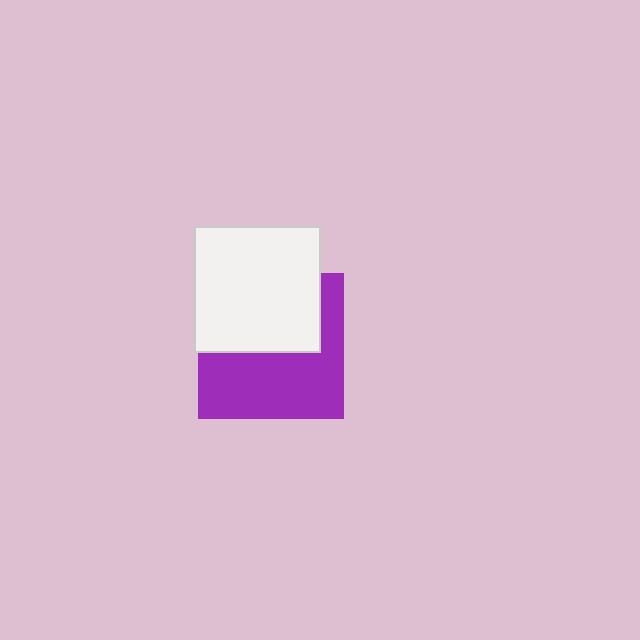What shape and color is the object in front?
The object in front is a white square.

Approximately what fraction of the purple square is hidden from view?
Roughly 47% of the purple square is hidden behind the white square.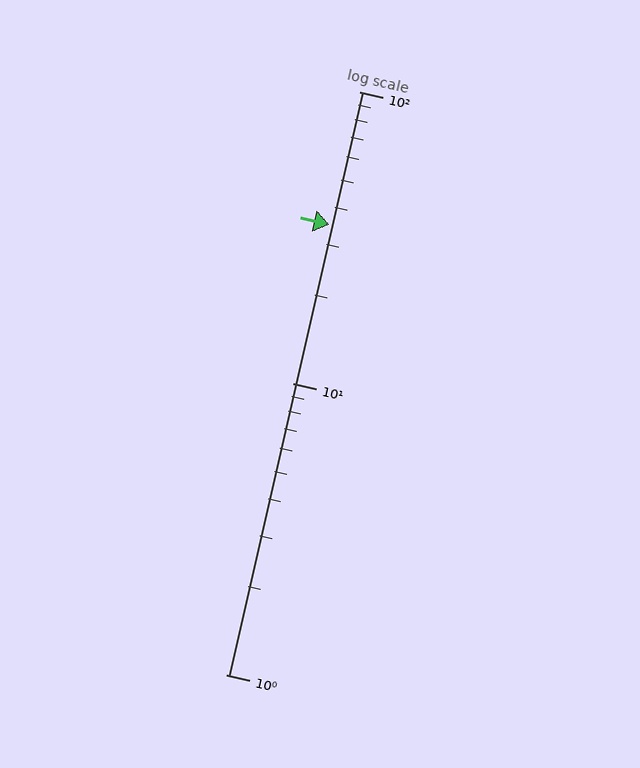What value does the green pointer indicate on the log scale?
The pointer indicates approximately 35.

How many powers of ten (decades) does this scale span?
The scale spans 2 decades, from 1 to 100.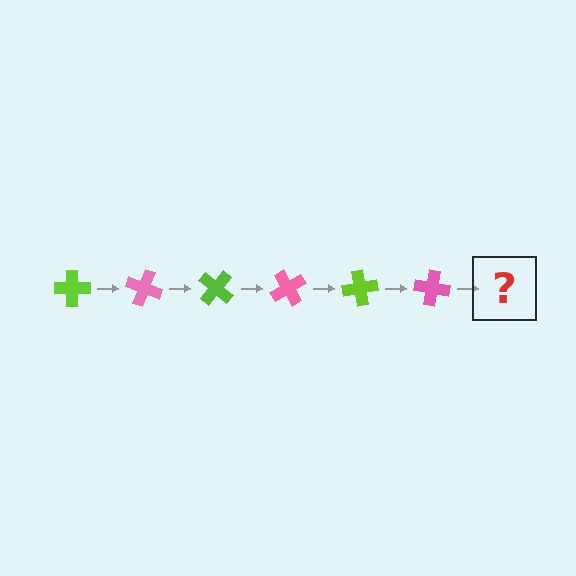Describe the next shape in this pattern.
It should be a lime cross, rotated 120 degrees from the start.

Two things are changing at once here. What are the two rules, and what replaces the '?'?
The two rules are that it rotates 20 degrees each step and the color cycles through lime and pink. The '?' should be a lime cross, rotated 120 degrees from the start.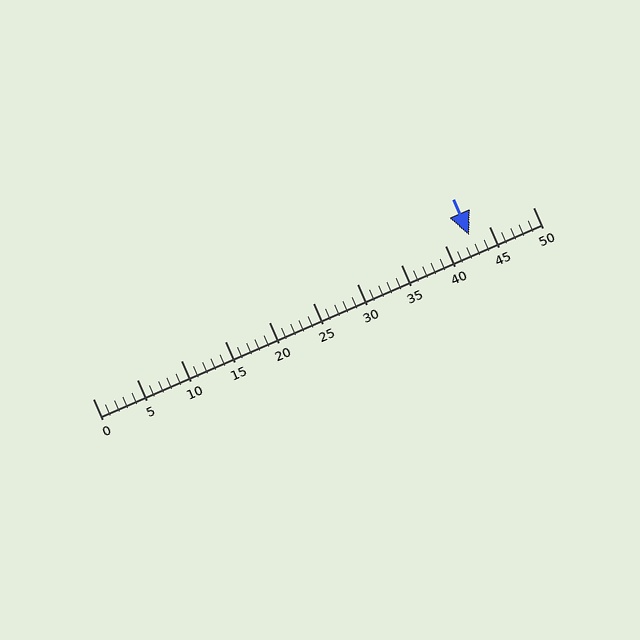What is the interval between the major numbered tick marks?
The major tick marks are spaced 5 units apart.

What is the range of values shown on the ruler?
The ruler shows values from 0 to 50.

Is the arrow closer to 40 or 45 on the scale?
The arrow is closer to 45.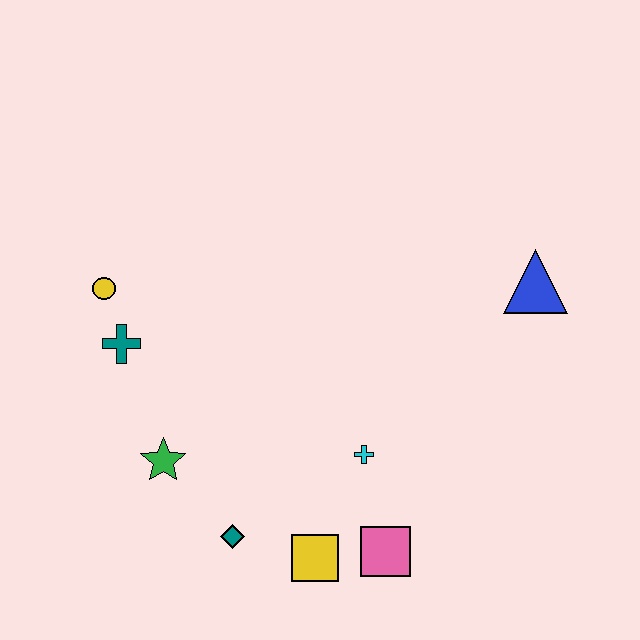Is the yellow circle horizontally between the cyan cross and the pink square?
No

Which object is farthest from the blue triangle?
The yellow circle is farthest from the blue triangle.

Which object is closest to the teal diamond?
The yellow square is closest to the teal diamond.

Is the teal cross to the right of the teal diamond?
No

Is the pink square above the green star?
No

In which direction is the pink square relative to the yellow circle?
The pink square is to the right of the yellow circle.